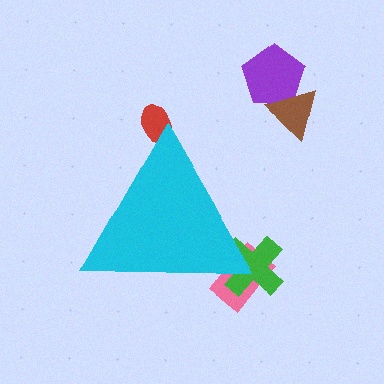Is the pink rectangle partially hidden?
Yes, the pink rectangle is partially hidden behind the cyan triangle.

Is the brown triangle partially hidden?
No, the brown triangle is fully visible.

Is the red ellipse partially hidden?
Yes, the red ellipse is partially hidden behind the cyan triangle.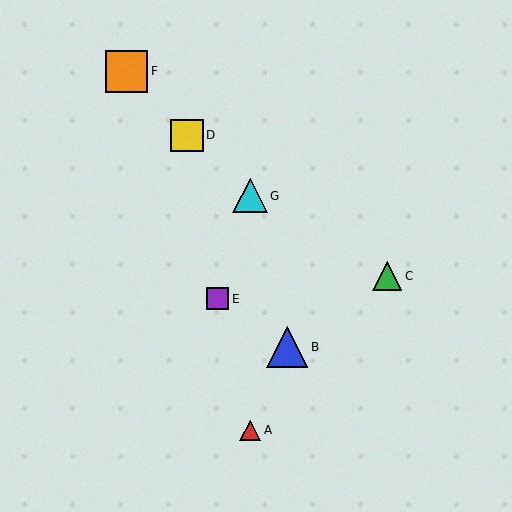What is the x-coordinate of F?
Object F is at x≈126.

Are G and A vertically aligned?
Yes, both are at x≈250.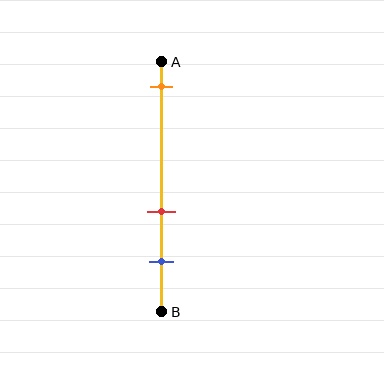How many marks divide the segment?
There are 3 marks dividing the segment.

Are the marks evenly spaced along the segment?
No, the marks are not evenly spaced.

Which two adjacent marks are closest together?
The red and blue marks are the closest adjacent pair.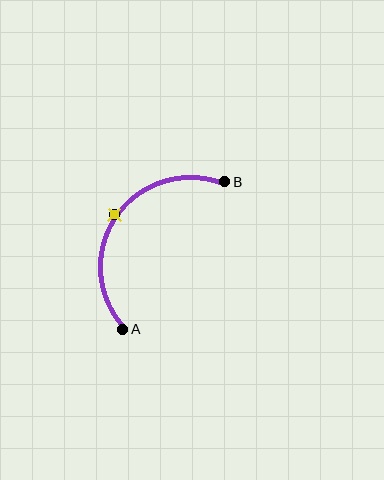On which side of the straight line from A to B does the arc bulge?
The arc bulges above and to the left of the straight line connecting A and B.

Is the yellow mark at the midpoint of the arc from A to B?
Yes. The yellow mark lies on the arc at equal arc-length from both A and B — it is the arc midpoint.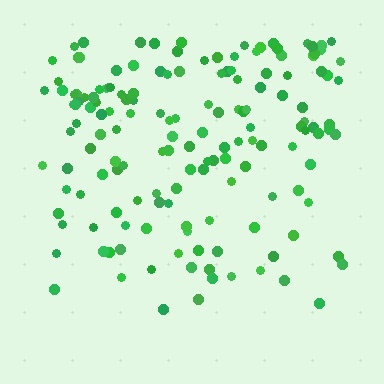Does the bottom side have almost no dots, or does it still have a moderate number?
Still a moderate number, just noticeably fewer than the top.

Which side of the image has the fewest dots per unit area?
The bottom.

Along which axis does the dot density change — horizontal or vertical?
Vertical.